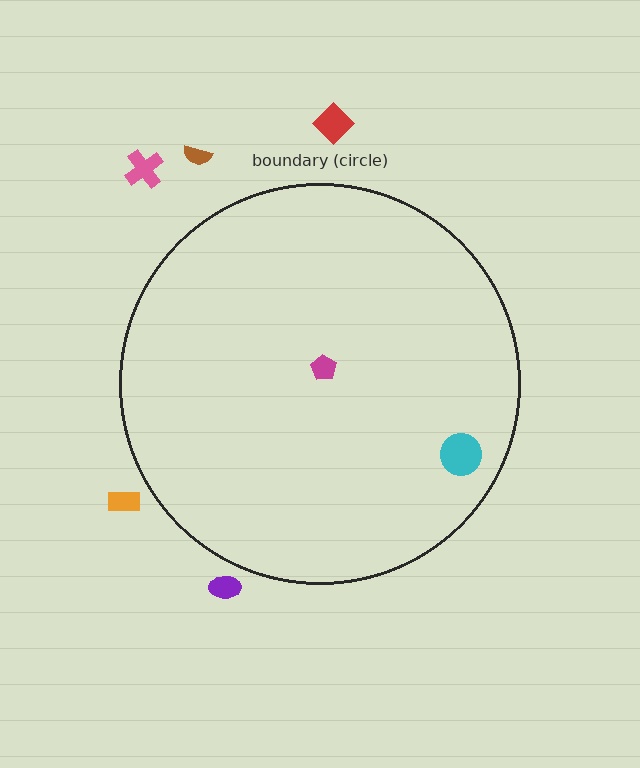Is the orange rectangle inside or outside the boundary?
Outside.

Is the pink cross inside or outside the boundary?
Outside.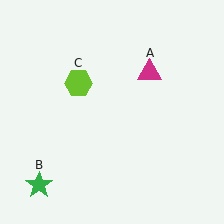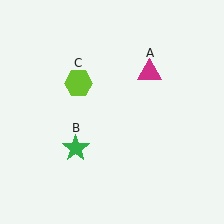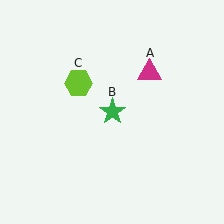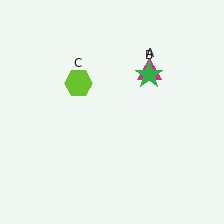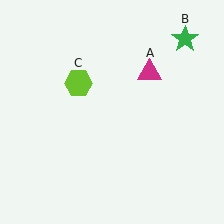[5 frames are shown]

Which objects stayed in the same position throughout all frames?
Magenta triangle (object A) and lime hexagon (object C) remained stationary.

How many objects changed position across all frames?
1 object changed position: green star (object B).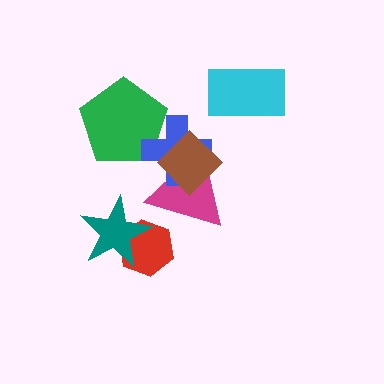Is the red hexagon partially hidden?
Yes, it is partially covered by another shape.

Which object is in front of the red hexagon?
The teal star is in front of the red hexagon.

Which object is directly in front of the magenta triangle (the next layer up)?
The blue cross is directly in front of the magenta triangle.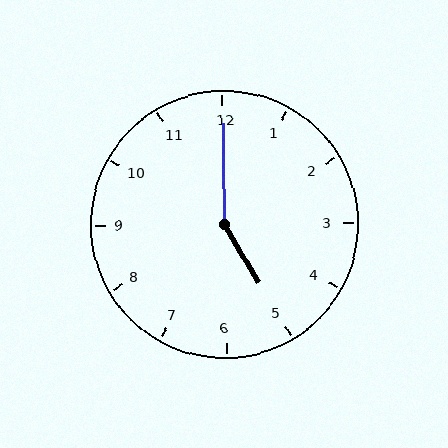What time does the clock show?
5:00.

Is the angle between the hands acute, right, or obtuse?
It is obtuse.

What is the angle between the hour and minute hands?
Approximately 150 degrees.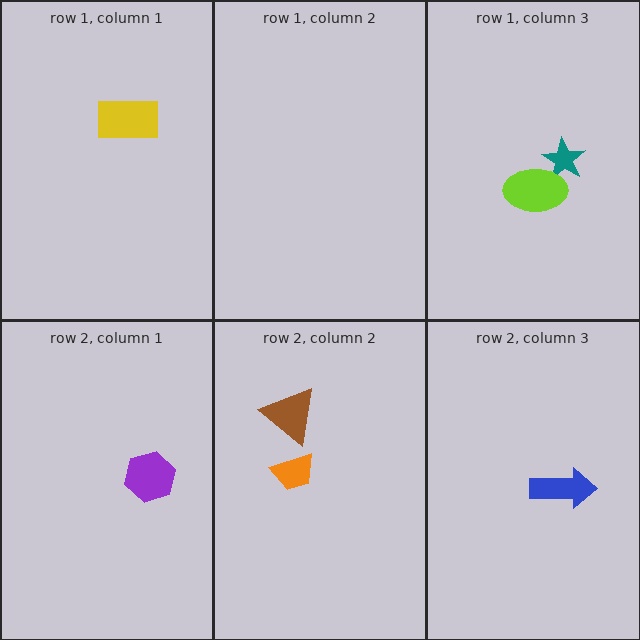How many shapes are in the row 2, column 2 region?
2.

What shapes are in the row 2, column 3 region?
The blue arrow.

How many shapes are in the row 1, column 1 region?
1.